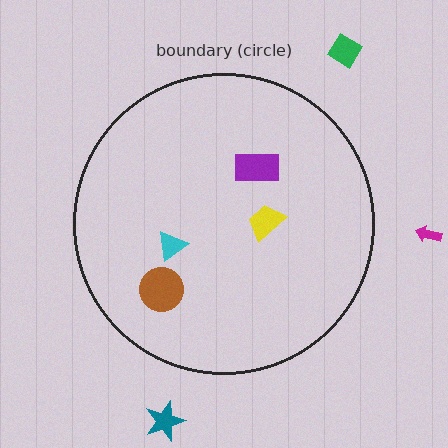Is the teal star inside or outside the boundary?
Outside.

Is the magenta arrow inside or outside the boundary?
Outside.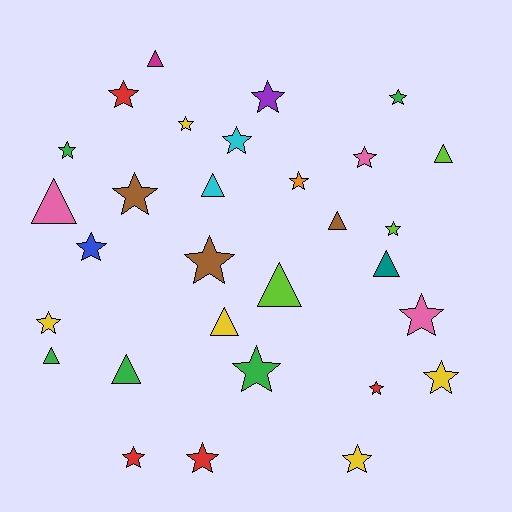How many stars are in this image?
There are 20 stars.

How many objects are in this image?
There are 30 objects.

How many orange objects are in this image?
There is 1 orange object.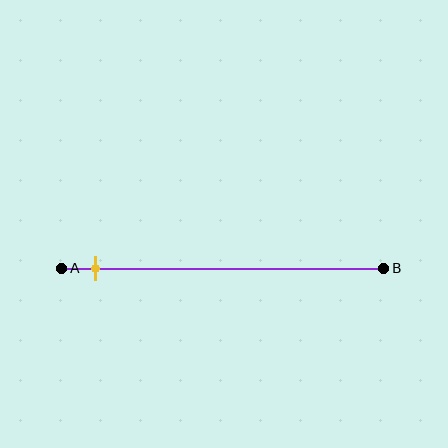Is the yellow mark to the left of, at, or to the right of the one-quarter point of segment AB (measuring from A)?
The yellow mark is to the left of the one-quarter point of segment AB.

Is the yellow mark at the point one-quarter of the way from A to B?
No, the mark is at about 10% from A, not at the 25% one-quarter point.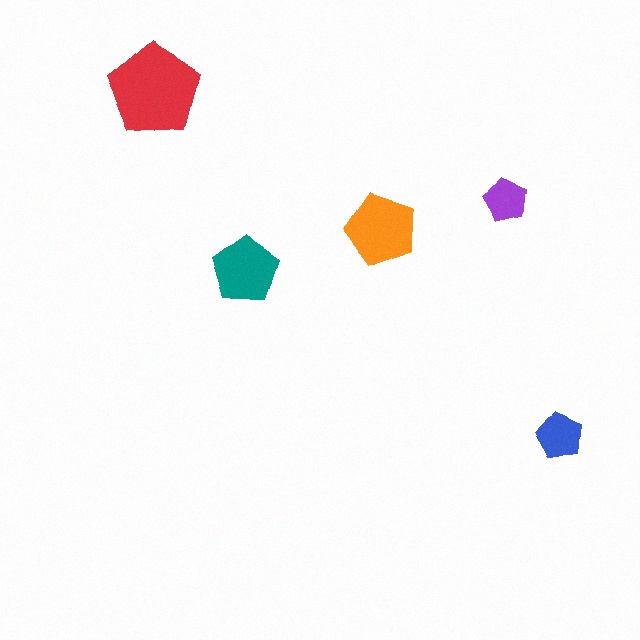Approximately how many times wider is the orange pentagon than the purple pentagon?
About 1.5 times wider.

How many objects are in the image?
There are 5 objects in the image.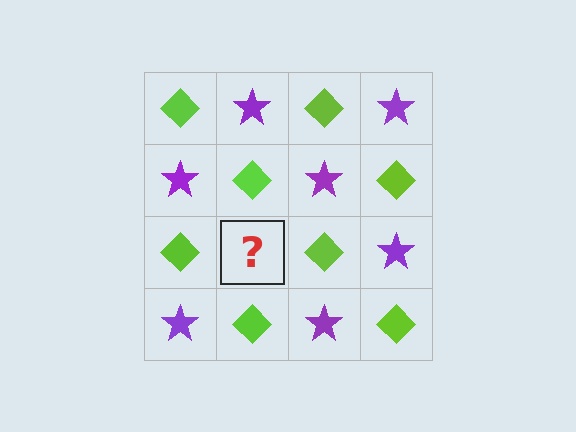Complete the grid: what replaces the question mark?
The question mark should be replaced with a purple star.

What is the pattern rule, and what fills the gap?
The rule is that it alternates lime diamond and purple star in a checkerboard pattern. The gap should be filled with a purple star.